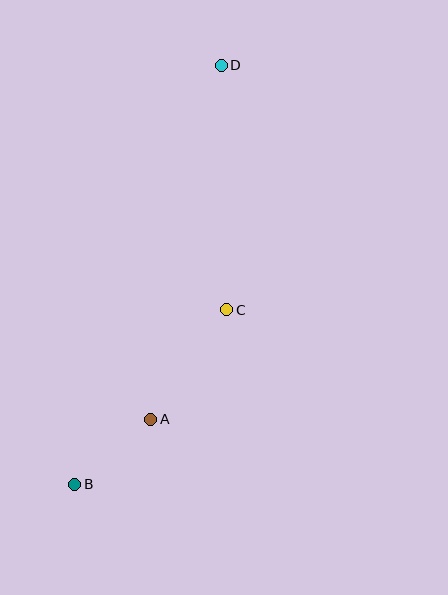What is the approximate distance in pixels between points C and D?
The distance between C and D is approximately 244 pixels.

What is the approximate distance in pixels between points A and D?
The distance between A and D is approximately 361 pixels.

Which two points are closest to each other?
Points A and B are closest to each other.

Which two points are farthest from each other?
Points B and D are farthest from each other.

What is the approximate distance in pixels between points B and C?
The distance between B and C is approximately 232 pixels.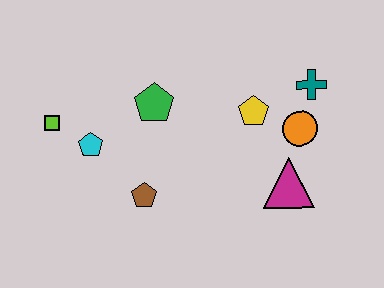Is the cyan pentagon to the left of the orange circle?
Yes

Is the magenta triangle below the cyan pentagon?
Yes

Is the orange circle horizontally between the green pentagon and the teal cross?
Yes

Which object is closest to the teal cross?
The orange circle is closest to the teal cross.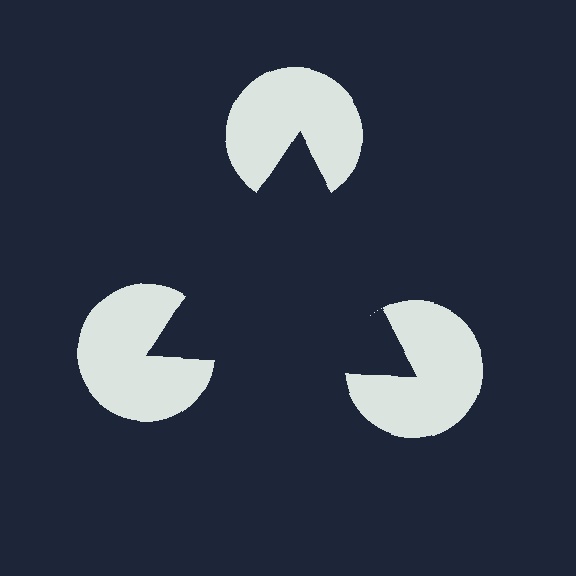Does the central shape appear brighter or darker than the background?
It typically appears slightly darker than the background, even though no actual brightness change is drawn.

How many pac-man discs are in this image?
There are 3 — one at each vertex of the illusory triangle.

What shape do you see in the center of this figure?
An illusory triangle — its edges are inferred from the aligned wedge cuts in the pac-man discs, not physically drawn.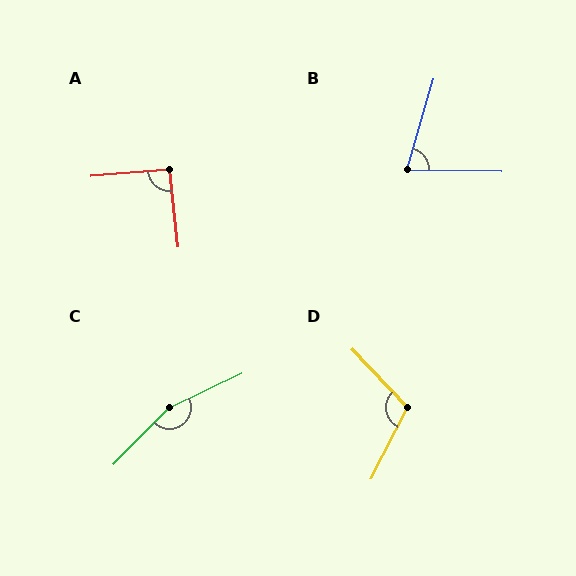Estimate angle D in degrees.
Approximately 110 degrees.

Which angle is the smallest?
B, at approximately 75 degrees.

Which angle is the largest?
C, at approximately 160 degrees.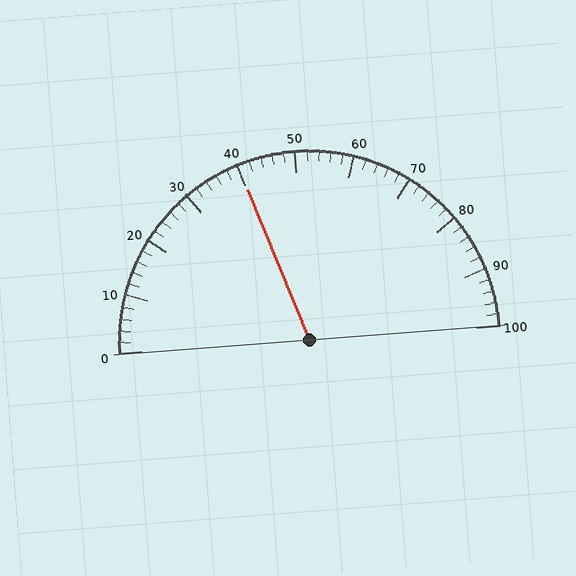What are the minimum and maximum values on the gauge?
The gauge ranges from 0 to 100.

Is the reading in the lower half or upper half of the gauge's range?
The reading is in the lower half of the range (0 to 100).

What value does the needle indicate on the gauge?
The needle indicates approximately 40.